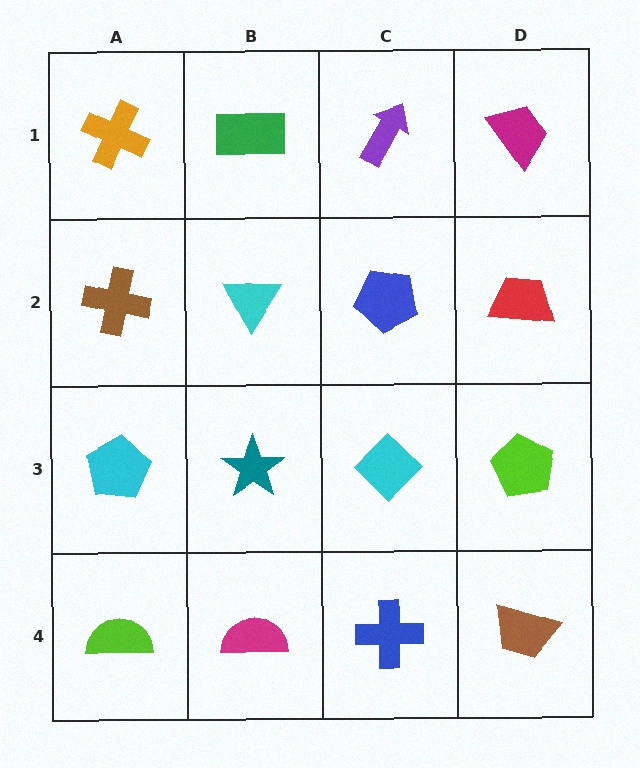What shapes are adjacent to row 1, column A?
A brown cross (row 2, column A), a green rectangle (row 1, column B).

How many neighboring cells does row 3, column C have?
4.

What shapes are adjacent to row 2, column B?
A green rectangle (row 1, column B), a teal star (row 3, column B), a brown cross (row 2, column A), a blue pentagon (row 2, column C).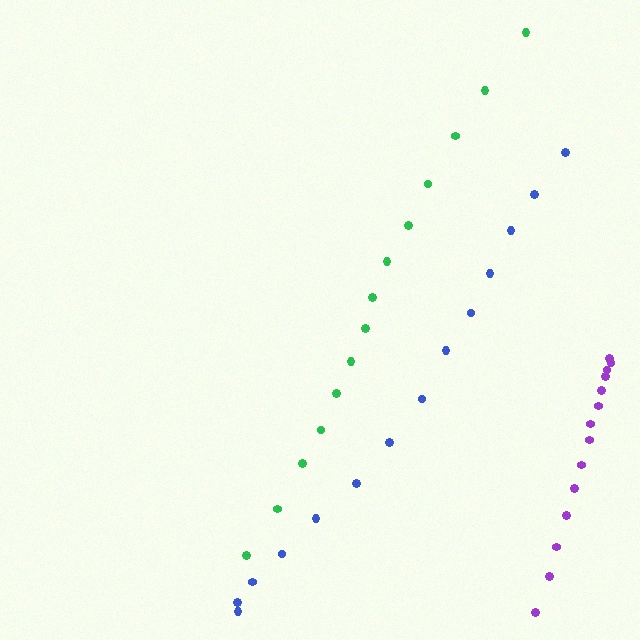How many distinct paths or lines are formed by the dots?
There are 3 distinct paths.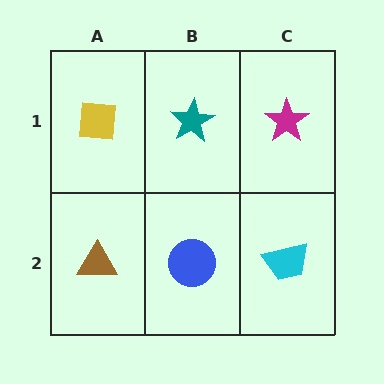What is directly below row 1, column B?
A blue circle.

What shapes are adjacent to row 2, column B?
A teal star (row 1, column B), a brown triangle (row 2, column A), a cyan trapezoid (row 2, column C).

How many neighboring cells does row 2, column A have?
2.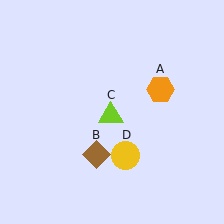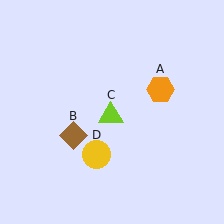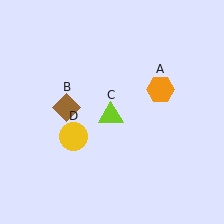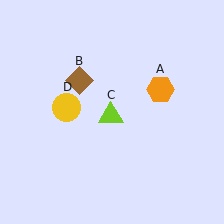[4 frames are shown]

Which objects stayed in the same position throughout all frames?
Orange hexagon (object A) and lime triangle (object C) remained stationary.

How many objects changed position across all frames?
2 objects changed position: brown diamond (object B), yellow circle (object D).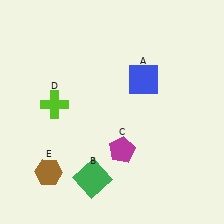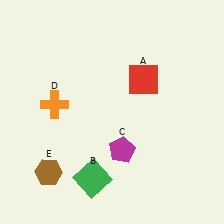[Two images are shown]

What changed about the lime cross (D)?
In Image 1, D is lime. In Image 2, it changed to orange.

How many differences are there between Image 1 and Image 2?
There are 2 differences between the two images.